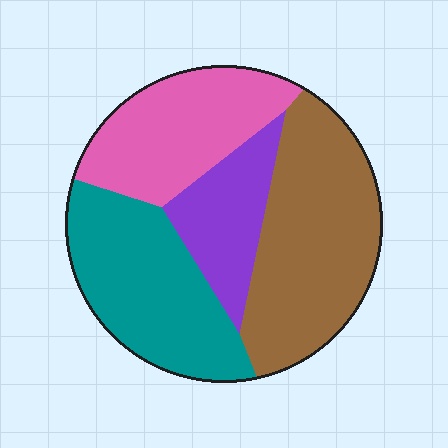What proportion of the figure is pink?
Pink takes up about one quarter (1/4) of the figure.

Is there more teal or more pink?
Teal.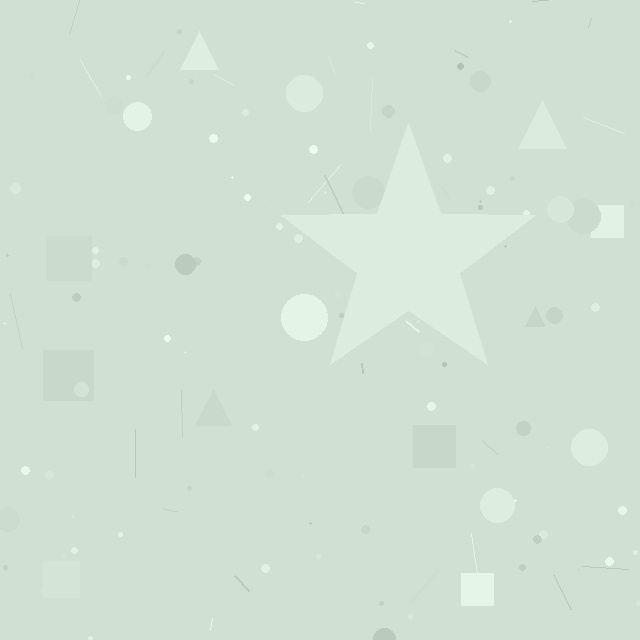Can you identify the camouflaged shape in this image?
The camouflaged shape is a star.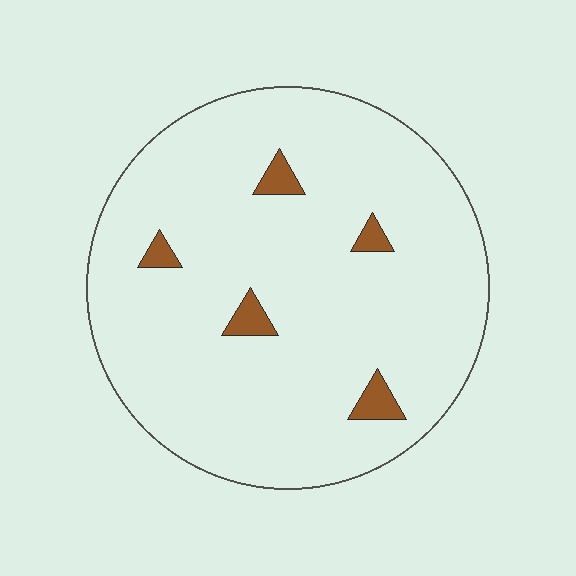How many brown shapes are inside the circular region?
5.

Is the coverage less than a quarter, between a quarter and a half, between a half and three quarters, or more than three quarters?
Less than a quarter.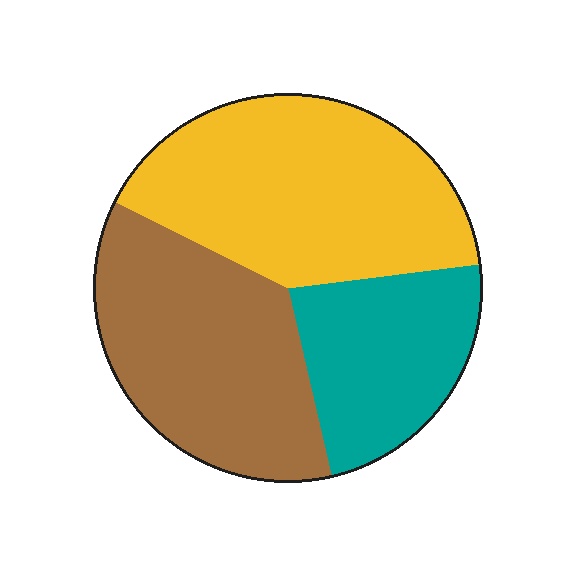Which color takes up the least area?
Teal, at roughly 25%.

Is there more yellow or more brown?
Yellow.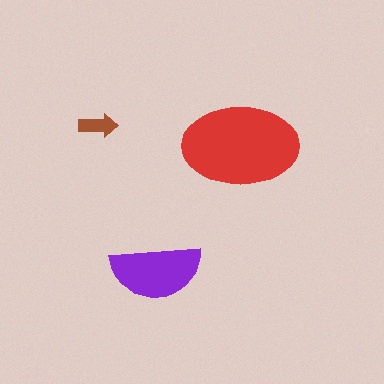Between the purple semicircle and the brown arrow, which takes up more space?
The purple semicircle.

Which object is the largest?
The red ellipse.